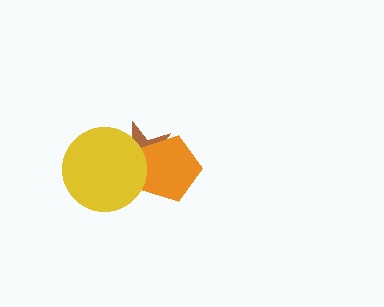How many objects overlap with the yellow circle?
2 objects overlap with the yellow circle.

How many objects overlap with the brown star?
2 objects overlap with the brown star.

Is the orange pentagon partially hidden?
Yes, it is partially covered by another shape.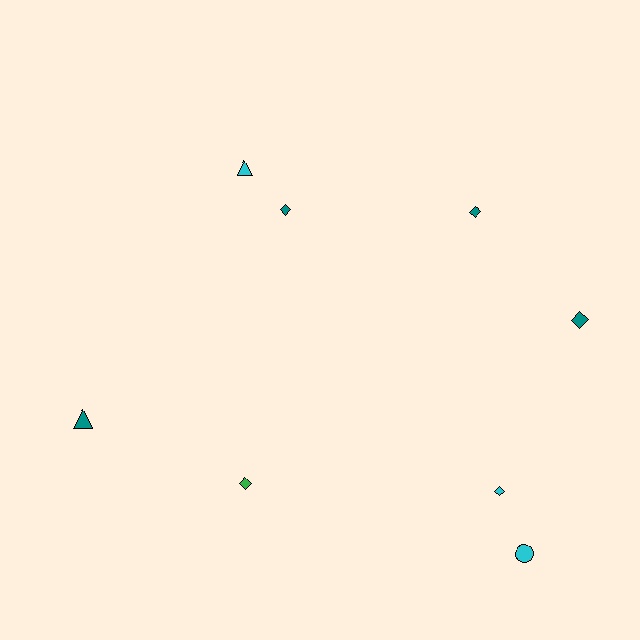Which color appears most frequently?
Teal, with 4 objects.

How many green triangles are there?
There are no green triangles.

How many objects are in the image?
There are 8 objects.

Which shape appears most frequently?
Diamond, with 5 objects.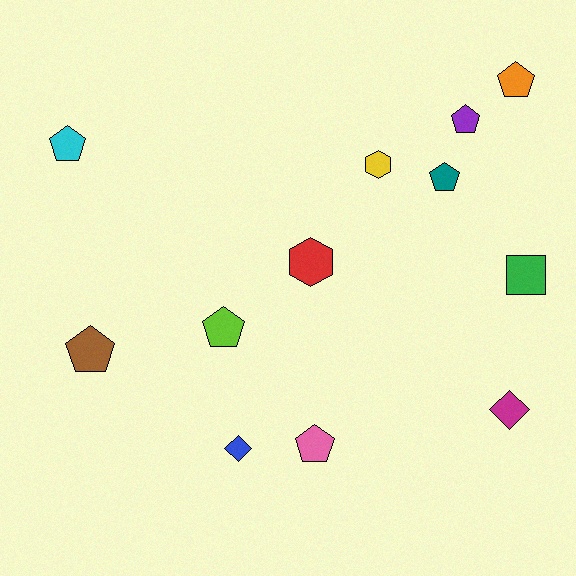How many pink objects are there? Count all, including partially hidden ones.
There is 1 pink object.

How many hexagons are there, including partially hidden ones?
There are 2 hexagons.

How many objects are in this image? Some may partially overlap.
There are 12 objects.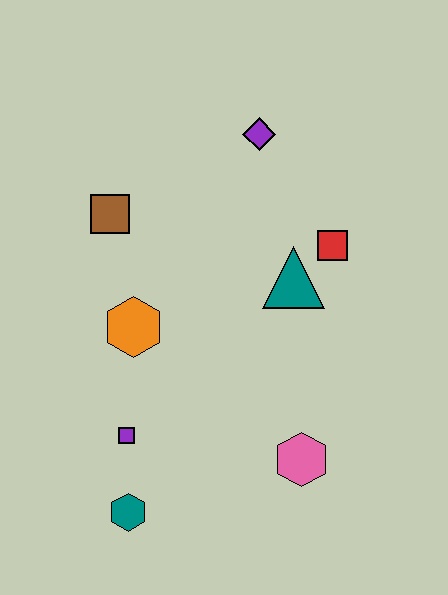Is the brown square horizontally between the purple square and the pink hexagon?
No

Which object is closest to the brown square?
The orange hexagon is closest to the brown square.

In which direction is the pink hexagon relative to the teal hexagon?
The pink hexagon is to the right of the teal hexagon.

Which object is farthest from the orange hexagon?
The purple diamond is farthest from the orange hexagon.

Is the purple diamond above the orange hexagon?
Yes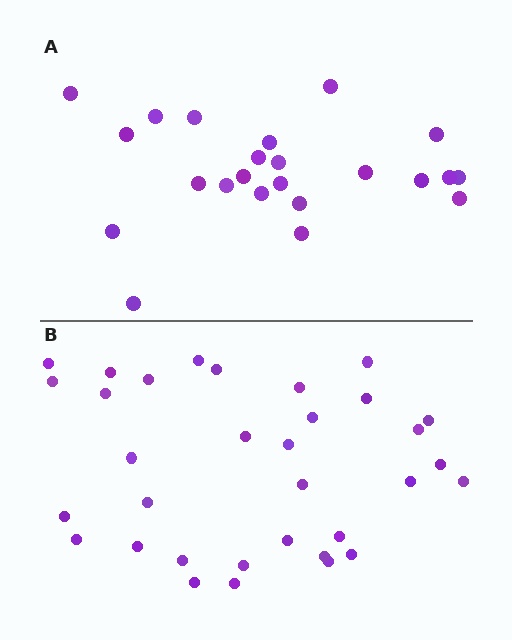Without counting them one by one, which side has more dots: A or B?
Region B (the bottom region) has more dots.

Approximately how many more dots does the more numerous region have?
Region B has roughly 10 or so more dots than region A.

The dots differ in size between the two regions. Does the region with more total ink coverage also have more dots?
No. Region A has more total ink coverage because its dots are larger, but region B actually contains more individual dots. Total area can be misleading — the number of items is what matters here.